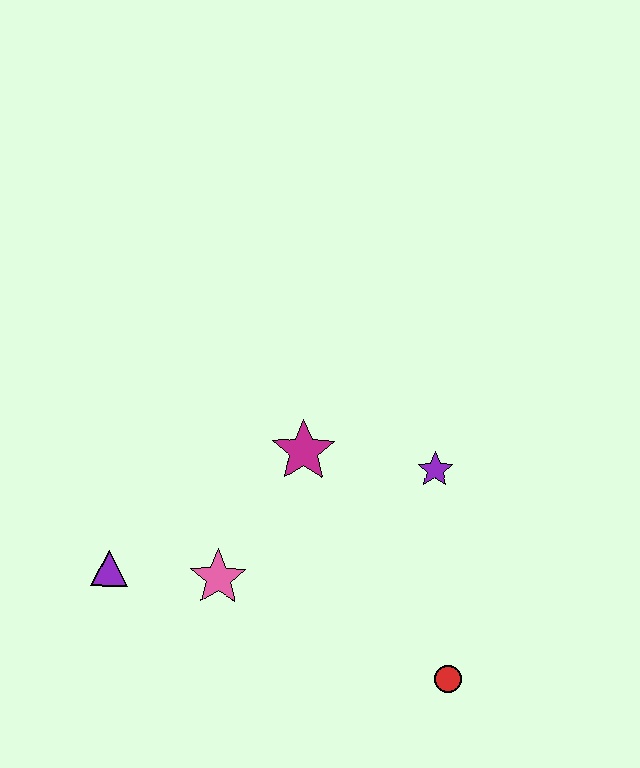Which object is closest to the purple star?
The magenta star is closest to the purple star.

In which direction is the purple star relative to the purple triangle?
The purple star is to the right of the purple triangle.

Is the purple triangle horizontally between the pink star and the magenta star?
No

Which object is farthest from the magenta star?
The red circle is farthest from the magenta star.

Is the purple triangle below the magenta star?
Yes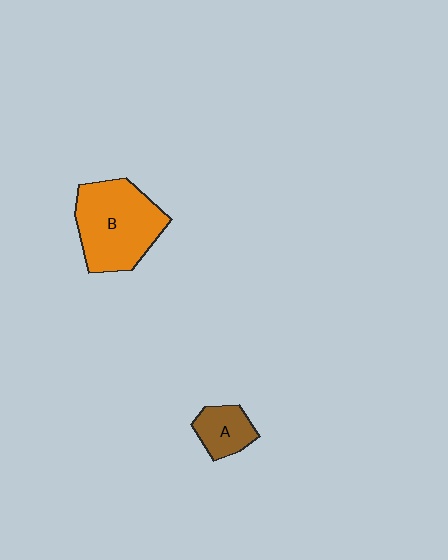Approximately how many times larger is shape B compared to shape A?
Approximately 2.5 times.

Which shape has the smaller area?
Shape A (brown).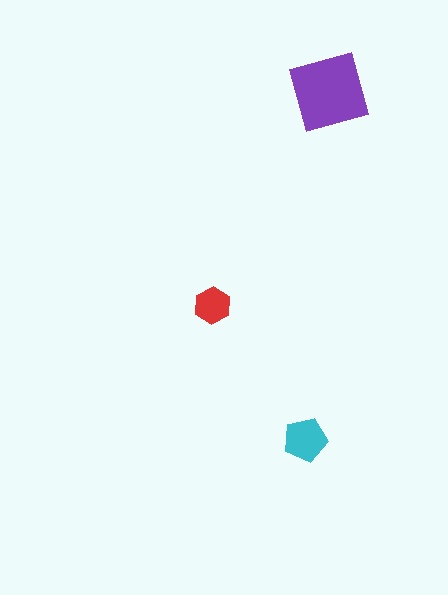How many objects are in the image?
There are 3 objects in the image.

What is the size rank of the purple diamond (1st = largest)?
1st.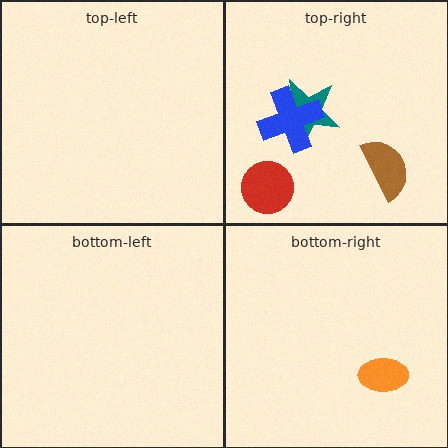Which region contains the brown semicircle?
The top-right region.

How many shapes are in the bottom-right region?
1.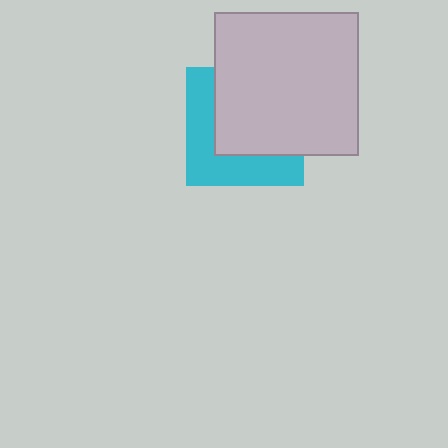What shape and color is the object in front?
The object in front is a light gray square.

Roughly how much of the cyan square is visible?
A small part of it is visible (roughly 43%).